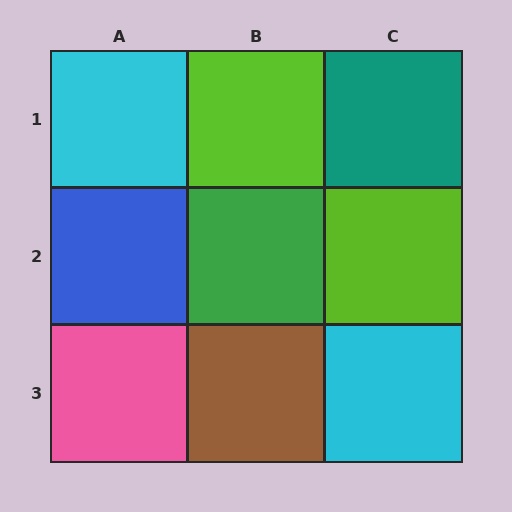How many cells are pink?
1 cell is pink.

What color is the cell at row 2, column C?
Lime.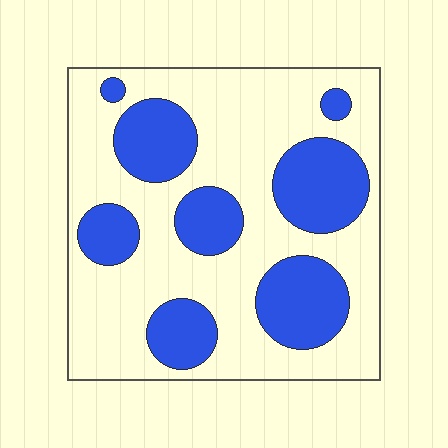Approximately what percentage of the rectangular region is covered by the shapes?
Approximately 35%.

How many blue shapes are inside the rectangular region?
8.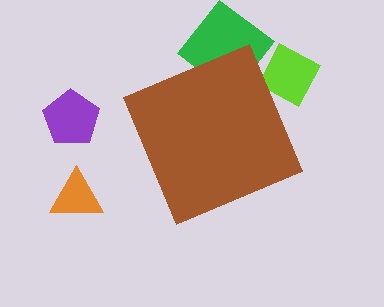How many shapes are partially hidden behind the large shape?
2 shapes are partially hidden.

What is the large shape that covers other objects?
A brown diamond.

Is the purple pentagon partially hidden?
No, the purple pentagon is fully visible.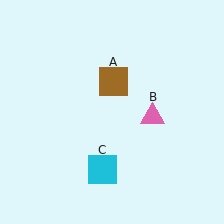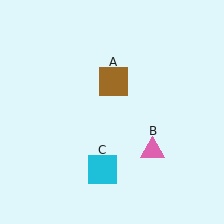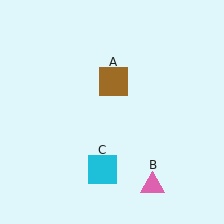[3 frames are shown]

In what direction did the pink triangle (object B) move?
The pink triangle (object B) moved down.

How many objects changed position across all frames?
1 object changed position: pink triangle (object B).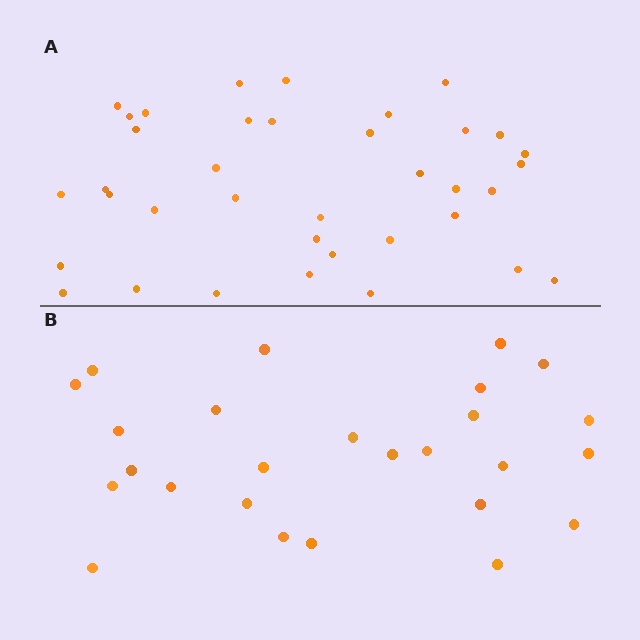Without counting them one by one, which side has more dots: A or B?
Region A (the top region) has more dots.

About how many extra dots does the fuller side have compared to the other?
Region A has roughly 12 or so more dots than region B.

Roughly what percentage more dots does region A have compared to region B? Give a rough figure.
About 40% more.